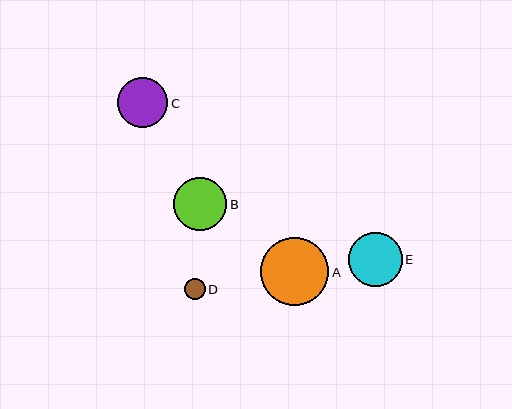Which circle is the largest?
Circle A is the largest with a size of approximately 68 pixels.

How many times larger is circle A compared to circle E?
Circle A is approximately 1.3 times the size of circle E.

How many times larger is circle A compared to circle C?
Circle A is approximately 1.4 times the size of circle C.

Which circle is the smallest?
Circle D is the smallest with a size of approximately 21 pixels.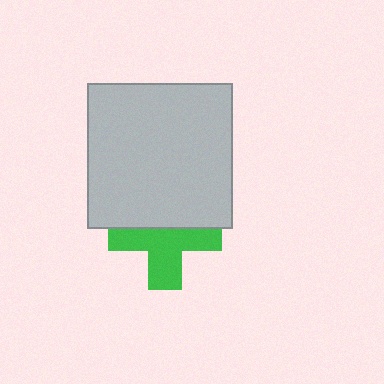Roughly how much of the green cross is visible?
About half of it is visible (roughly 56%).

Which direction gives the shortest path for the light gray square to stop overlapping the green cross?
Moving up gives the shortest separation.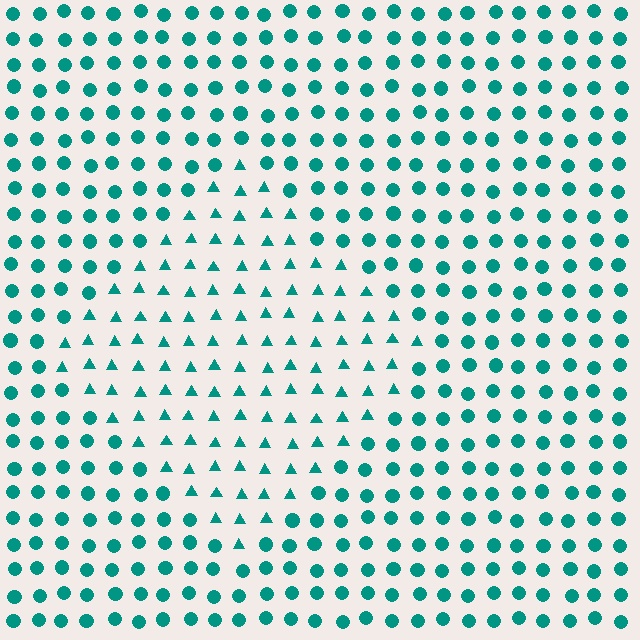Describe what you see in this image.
The image is filled with small teal elements arranged in a uniform grid. A diamond-shaped region contains triangles, while the surrounding area contains circles. The boundary is defined purely by the change in element shape.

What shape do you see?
I see a diamond.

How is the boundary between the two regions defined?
The boundary is defined by a change in element shape: triangles inside vs. circles outside. All elements share the same color and spacing.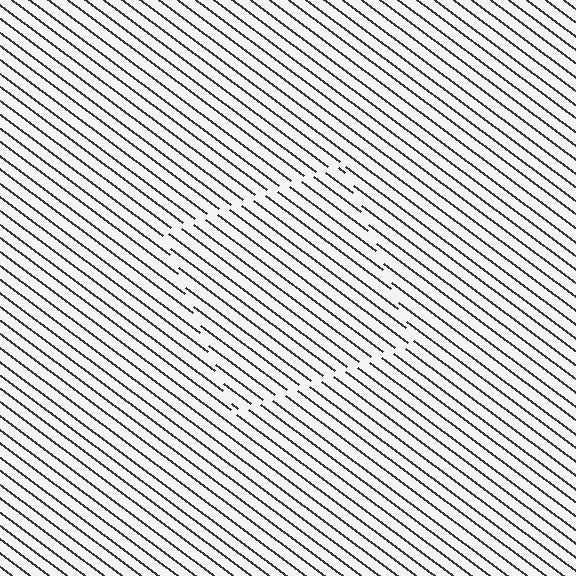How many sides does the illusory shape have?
4 sides — the line-ends trace a square.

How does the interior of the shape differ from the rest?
The interior of the shape contains the same grating, shifted by half a period — the contour is defined by the phase discontinuity where line-ends from the inner and outer gratings abut.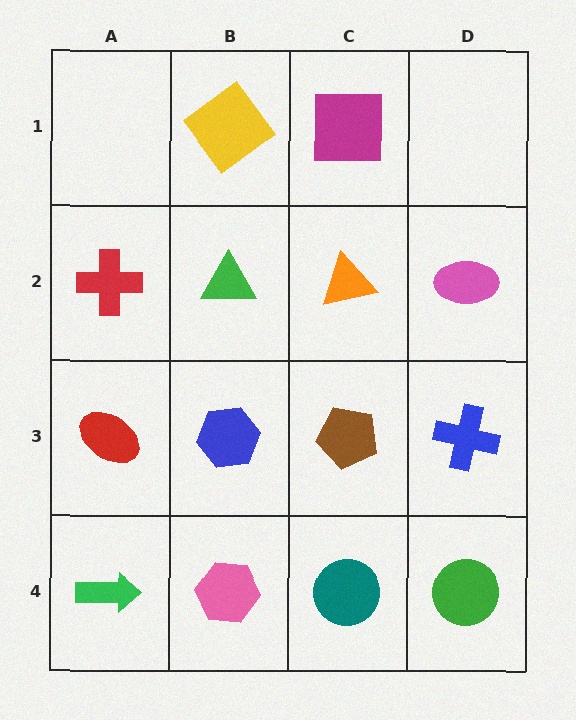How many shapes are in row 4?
4 shapes.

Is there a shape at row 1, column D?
No, that cell is empty.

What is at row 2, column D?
A pink ellipse.